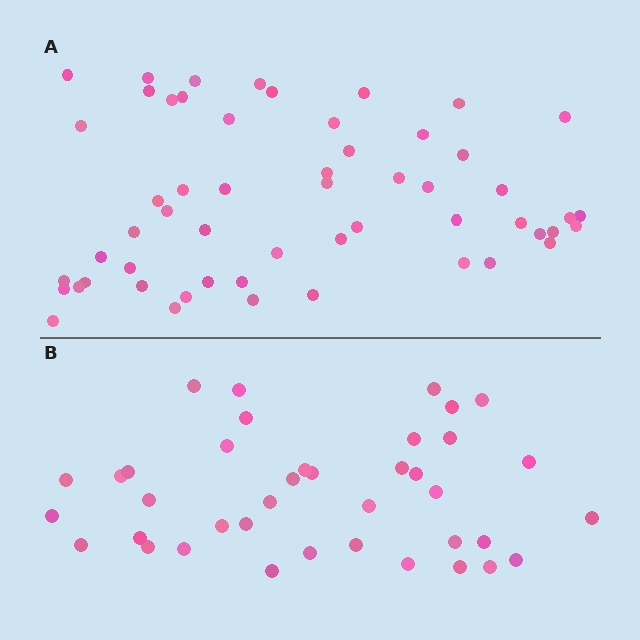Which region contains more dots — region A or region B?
Region A (the top region) has more dots.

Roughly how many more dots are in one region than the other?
Region A has approximately 15 more dots than region B.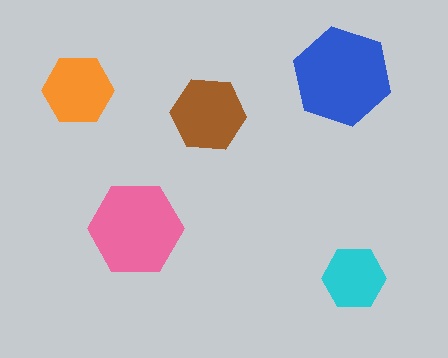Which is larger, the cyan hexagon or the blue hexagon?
The blue one.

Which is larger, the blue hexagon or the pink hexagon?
The blue one.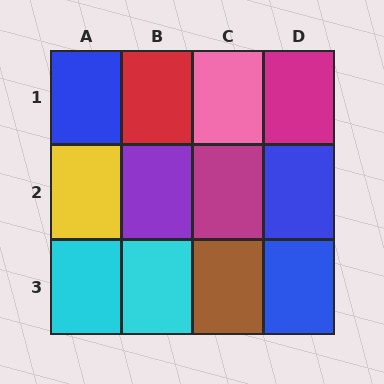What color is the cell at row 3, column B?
Cyan.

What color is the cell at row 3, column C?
Brown.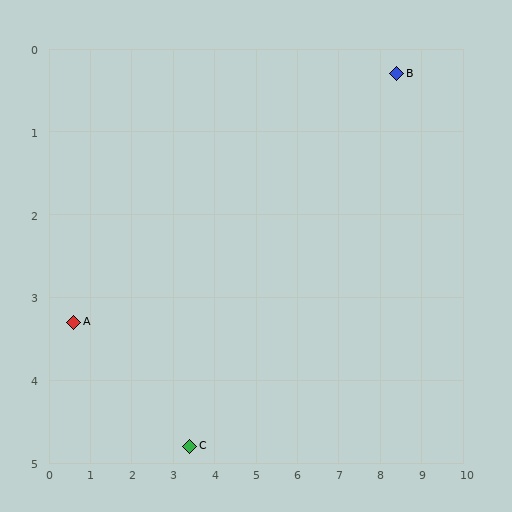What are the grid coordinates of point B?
Point B is at approximately (8.4, 0.3).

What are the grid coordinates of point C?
Point C is at approximately (3.4, 4.8).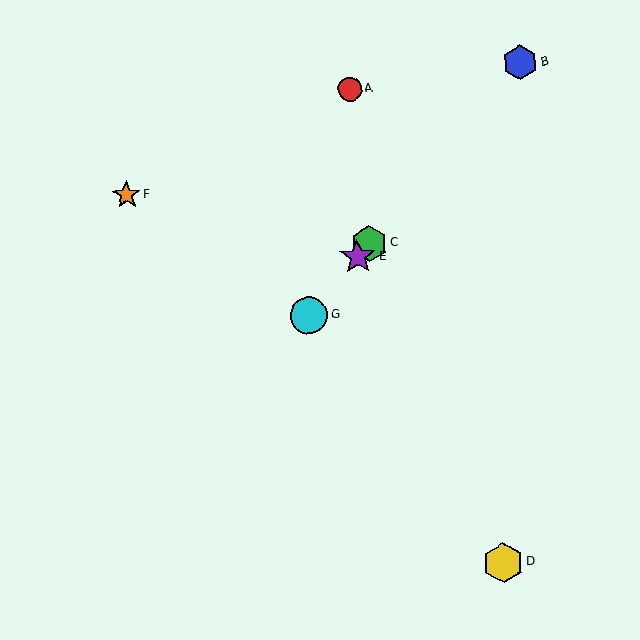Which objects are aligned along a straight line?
Objects B, C, E, G are aligned along a straight line.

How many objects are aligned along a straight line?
4 objects (B, C, E, G) are aligned along a straight line.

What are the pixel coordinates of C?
Object C is at (369, 243).